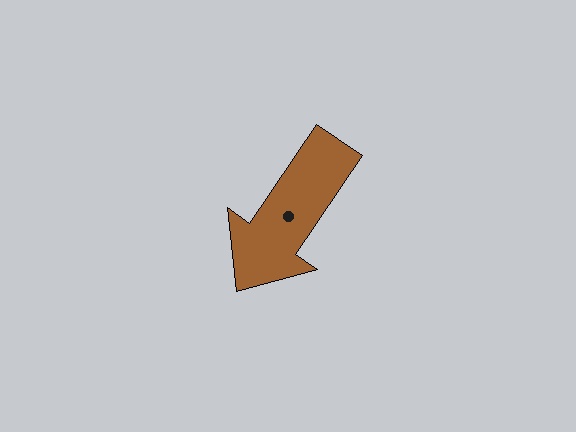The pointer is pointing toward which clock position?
Roughly 7 o'clock.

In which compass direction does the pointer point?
Southwest.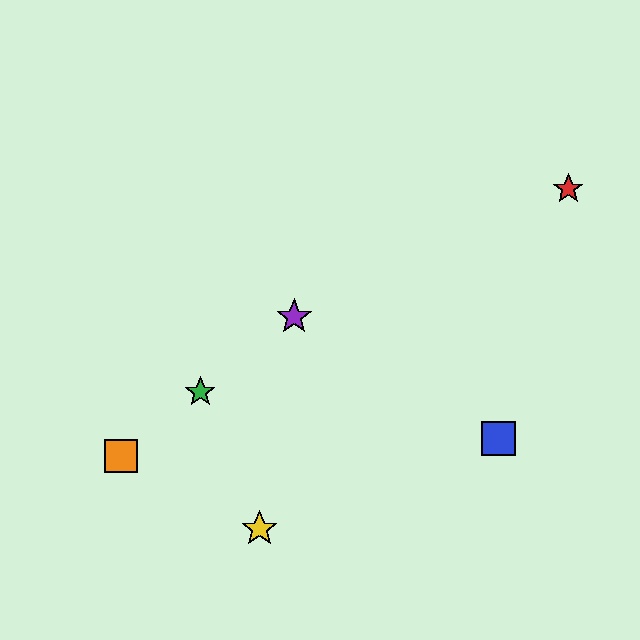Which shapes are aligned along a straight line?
The green star, the purple star, the orange square are aligned along a straight line.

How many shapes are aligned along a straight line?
3 shapes (the green star, the purple star, the orange square) are aligned along a straight line.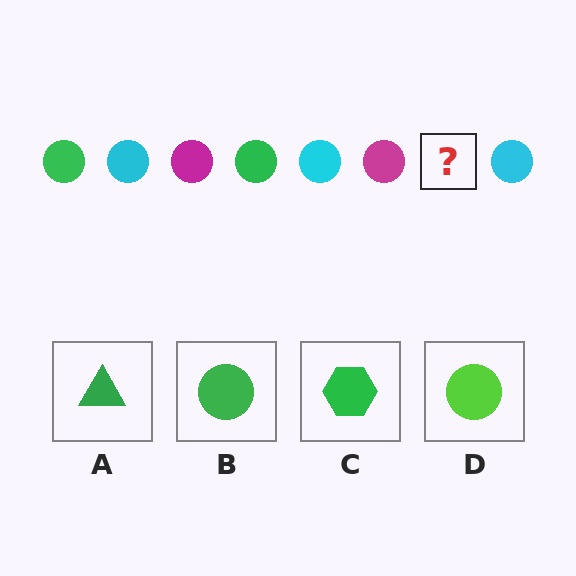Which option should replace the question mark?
Option B.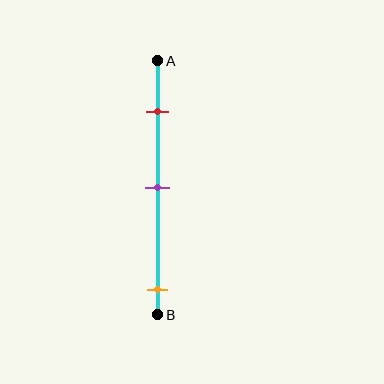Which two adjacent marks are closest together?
The red and purple marks are the closest adjacent pair.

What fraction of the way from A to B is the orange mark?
The orange mark is approximately 90% (0.9) of the way from A to B.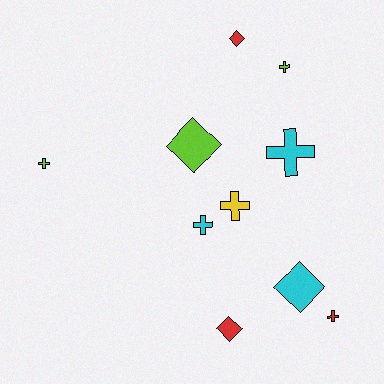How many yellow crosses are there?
There is 1 yellow cross.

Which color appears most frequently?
Red, with 3 objects.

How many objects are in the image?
There are 10 objects.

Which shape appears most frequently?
Cross, with 6 objects.